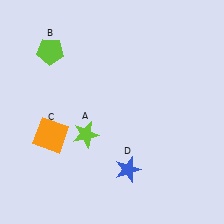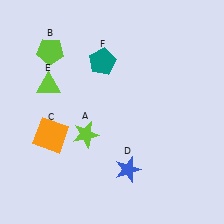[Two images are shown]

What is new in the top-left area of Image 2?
A lime triangle (E) was added in the top-left area of Image 2.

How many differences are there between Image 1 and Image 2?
There are 2 differences between the two images.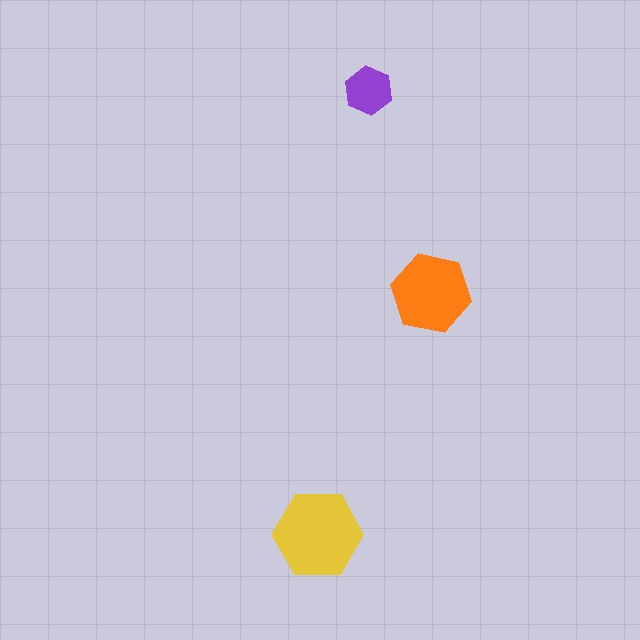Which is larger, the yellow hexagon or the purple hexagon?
The yellow one.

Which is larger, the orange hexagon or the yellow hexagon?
The yellow one.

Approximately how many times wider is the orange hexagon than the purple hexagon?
About 1.5 times wider.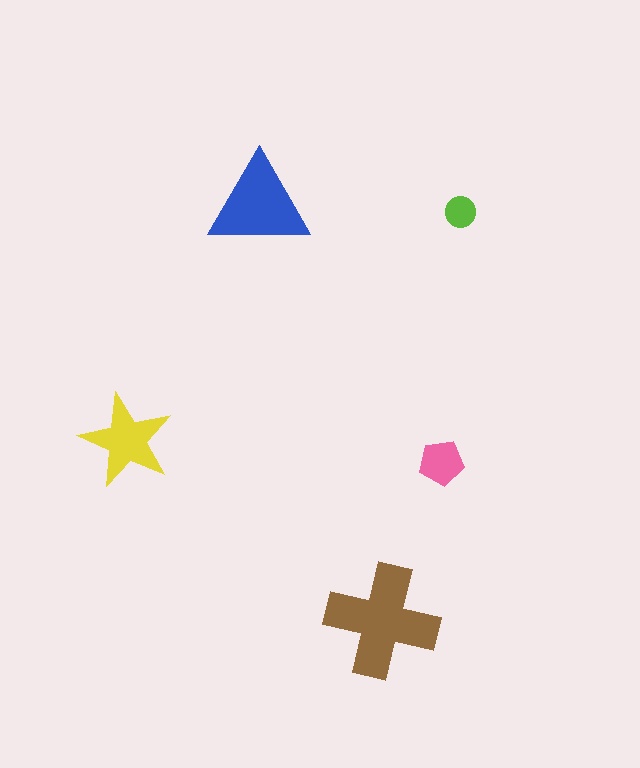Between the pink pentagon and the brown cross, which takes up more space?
The brown cross.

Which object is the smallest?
The lime circle.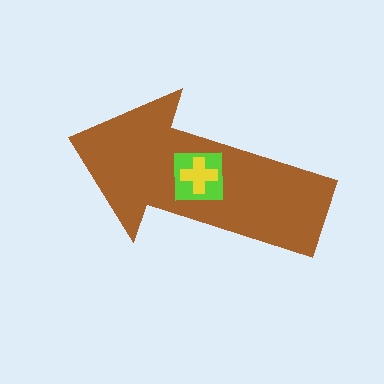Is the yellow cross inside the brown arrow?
Yes.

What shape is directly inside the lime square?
The yellow cross.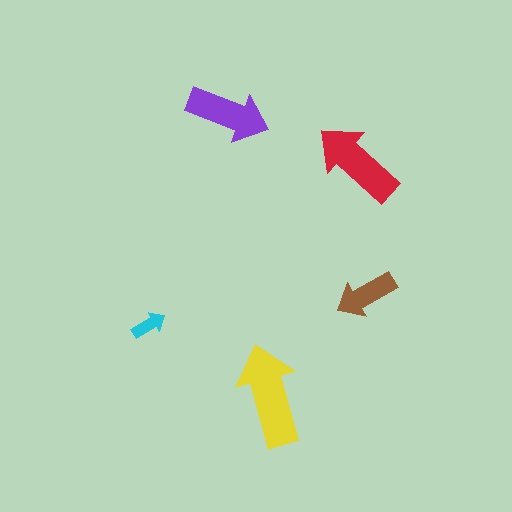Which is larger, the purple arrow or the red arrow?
The red one.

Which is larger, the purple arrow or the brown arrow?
The purple one.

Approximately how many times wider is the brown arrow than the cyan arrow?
About 2 times wider.